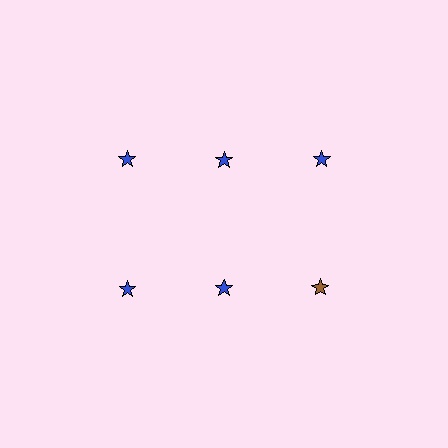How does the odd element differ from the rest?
It has a different color: brown instead of blue.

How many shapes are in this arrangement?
There are 6 shapes arranged in a grid pattern.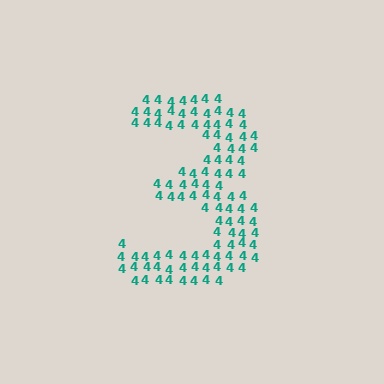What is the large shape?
The large shape is the digit 3.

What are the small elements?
The small elements are digit 4's.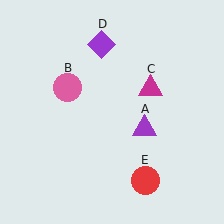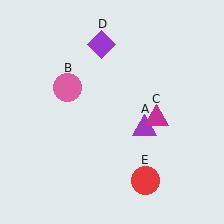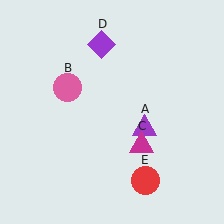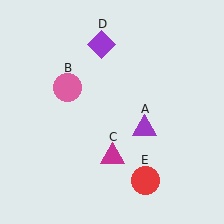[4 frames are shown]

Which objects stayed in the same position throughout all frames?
Purple triangle (object A) and pink circle (object B) and purple diamond (object D) and red circle (object E) remained stationary.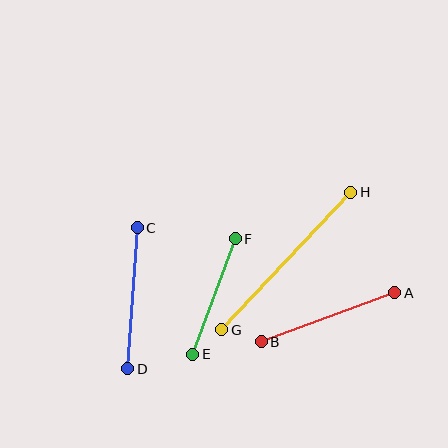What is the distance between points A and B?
The distance is approximately 142 pixels.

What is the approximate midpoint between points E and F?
The midpoint is at approximately (214, 297) pixels.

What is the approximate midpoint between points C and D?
The midpoint is at approximately (132, 298) pixels.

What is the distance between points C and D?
The distance is approximately 141 pixels.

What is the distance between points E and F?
The distance is approximately 123 pixels.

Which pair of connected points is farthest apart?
Points G and H are farthest apart.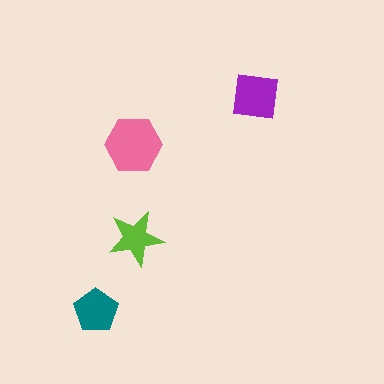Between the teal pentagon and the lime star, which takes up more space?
The teal pentagon.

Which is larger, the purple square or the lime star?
The purple square.